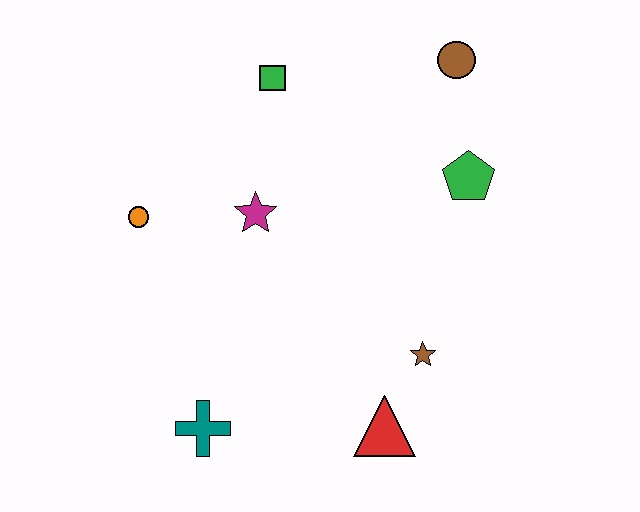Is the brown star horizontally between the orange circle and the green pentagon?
Yes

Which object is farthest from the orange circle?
The brown circle is farthest from the orange circle.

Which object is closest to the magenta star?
The orange circle is closest to the magenta star.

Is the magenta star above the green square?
No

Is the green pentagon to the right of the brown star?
Yes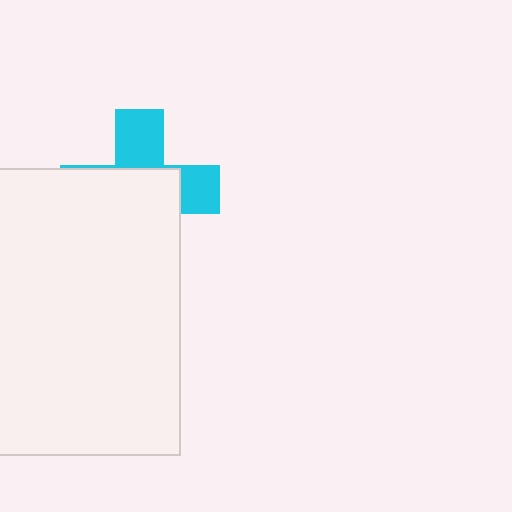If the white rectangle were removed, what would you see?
You would see the complete cyan cross.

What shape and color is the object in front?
The object in front is a white rectangle.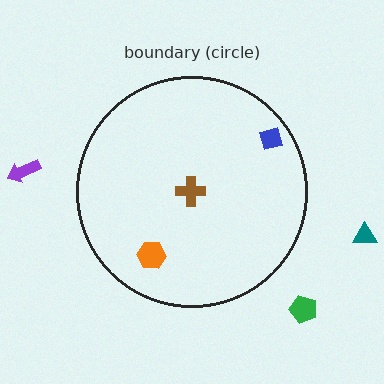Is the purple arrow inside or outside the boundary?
Outside.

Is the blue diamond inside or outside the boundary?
Inside.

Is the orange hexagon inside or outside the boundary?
Inside.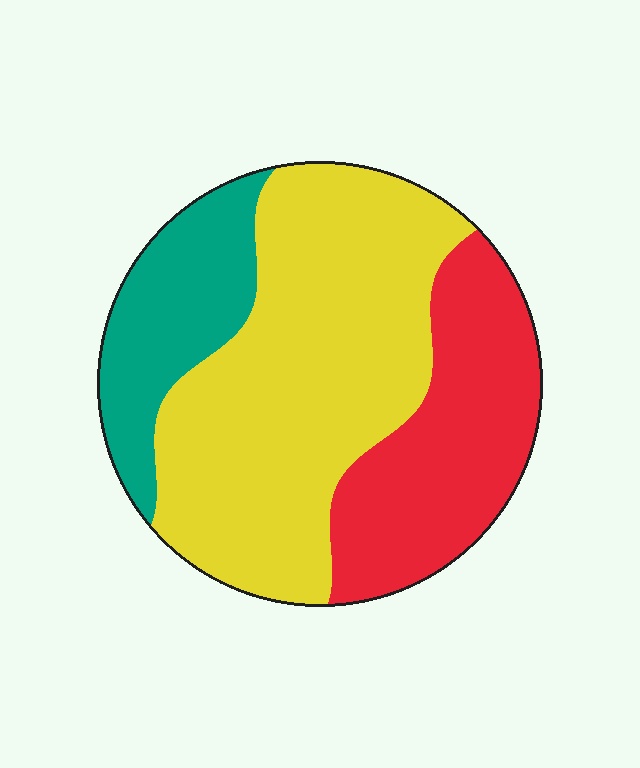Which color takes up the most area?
Yellow, at roughly 55%.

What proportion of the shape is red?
Red takes up between a sixth and a third of the shape.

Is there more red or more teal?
Red.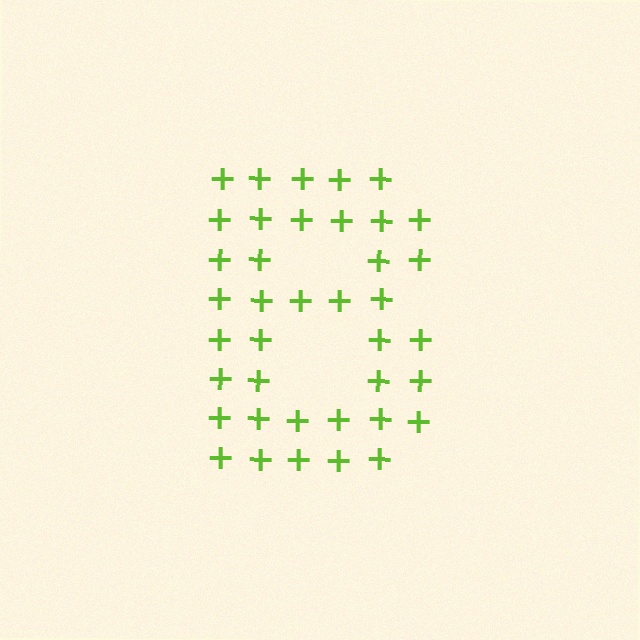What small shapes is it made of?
It is made of small plus signs.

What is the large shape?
The large shape is the letter B.